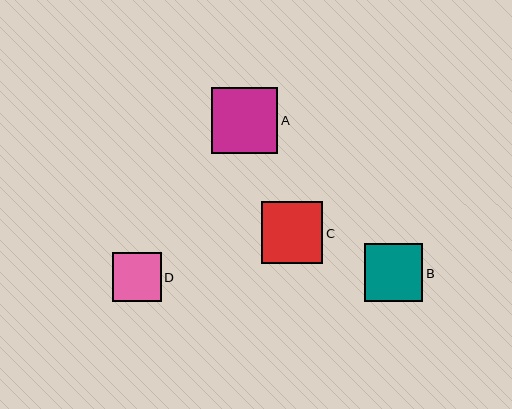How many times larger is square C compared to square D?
Square C is approximately 1.3 times the size of square D.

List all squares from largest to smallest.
From largest to smallest: A, C, B, D.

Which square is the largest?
Square A is the largest with a size of approximately 66 pixels.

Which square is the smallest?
Square D is the smallest with a size of approximately 49 pixels.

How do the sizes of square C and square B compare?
Square C and square B are approximately the same size.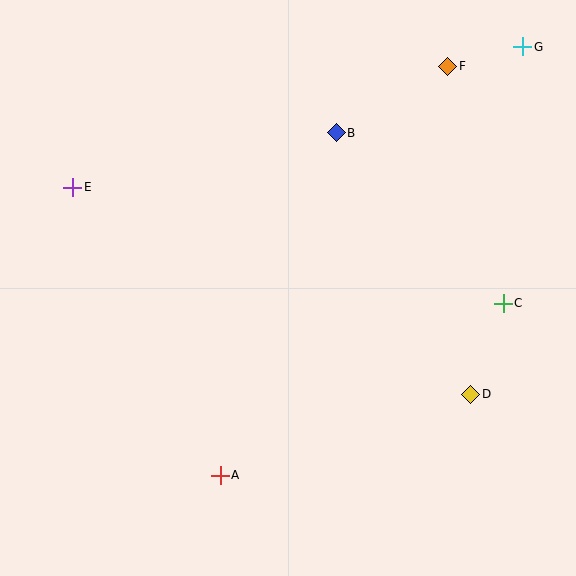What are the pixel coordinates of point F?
Point F is at (448, 66).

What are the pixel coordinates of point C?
Point C is at (503, 303).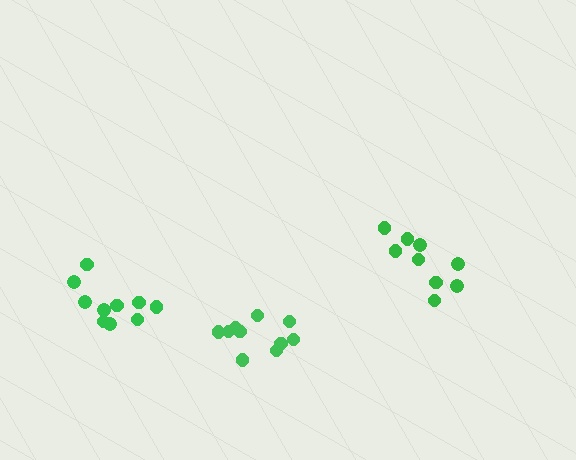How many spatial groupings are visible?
There are 3 spatial groupings.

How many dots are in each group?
Group 1: 10 dots, Group 2: 9 dots, Group 3: 10 dots (29 total).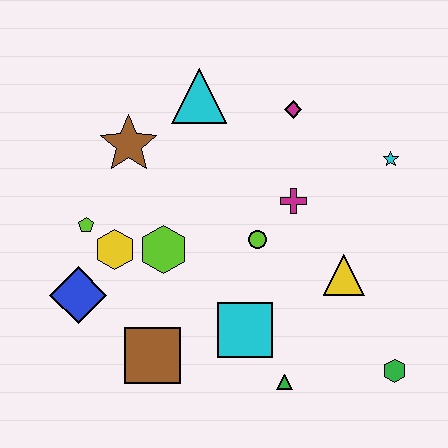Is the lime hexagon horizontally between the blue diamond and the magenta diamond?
Yes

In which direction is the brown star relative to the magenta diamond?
The brown star is to the left of the magenta diamond.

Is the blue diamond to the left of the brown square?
Yes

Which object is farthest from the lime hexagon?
The green hexagon is farthest from the lime hexagon.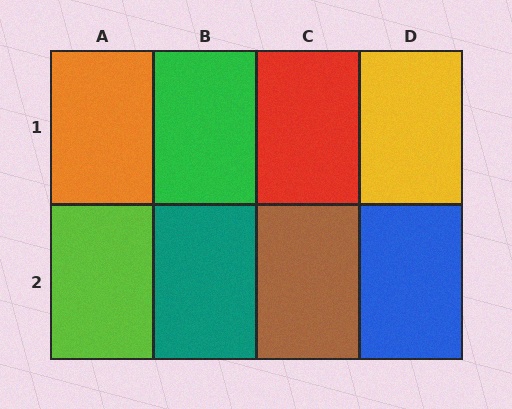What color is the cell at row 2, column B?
Teal.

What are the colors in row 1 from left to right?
Orange, green, red, yellow.